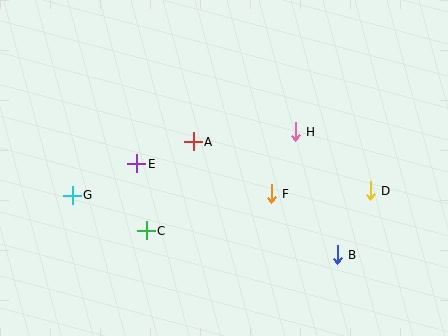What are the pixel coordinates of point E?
Point E is at (137, 164).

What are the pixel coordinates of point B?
Point B is at (338, 255).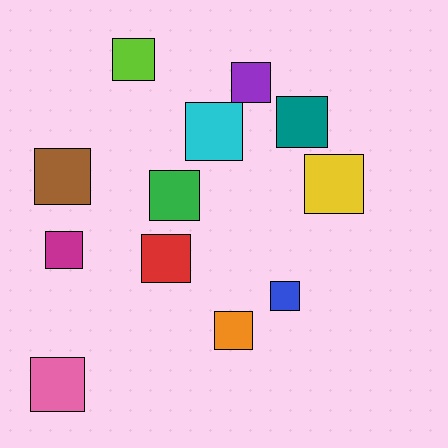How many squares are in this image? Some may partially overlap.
There are 12 squares.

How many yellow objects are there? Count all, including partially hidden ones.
There is 1 yellow object.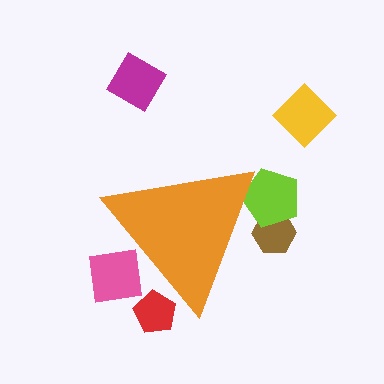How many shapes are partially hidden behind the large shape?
4 shapes are partially hidden.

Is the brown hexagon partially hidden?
Yes, the brown hexagon is partially hidden behind the orange triangle.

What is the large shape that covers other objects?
An orange triangle.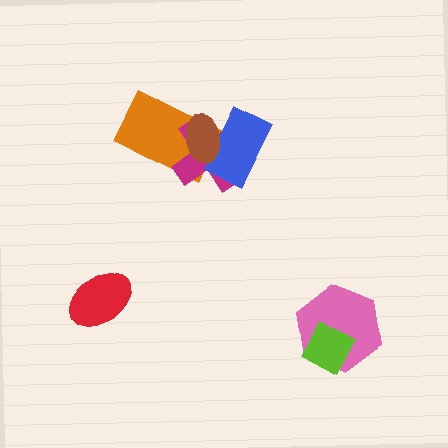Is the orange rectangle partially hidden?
Yes, it is partially covered by another shape.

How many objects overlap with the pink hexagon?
1 object overlaps with the pink hexagon.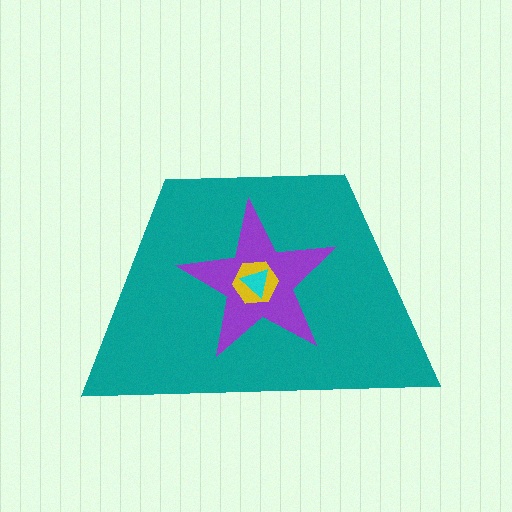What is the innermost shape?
The cyan triangle.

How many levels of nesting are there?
4.